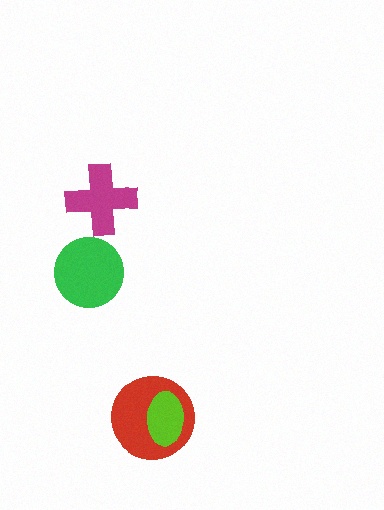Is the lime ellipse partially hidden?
No, no other shape covers it.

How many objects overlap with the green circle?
0 objects overlap with the green circle.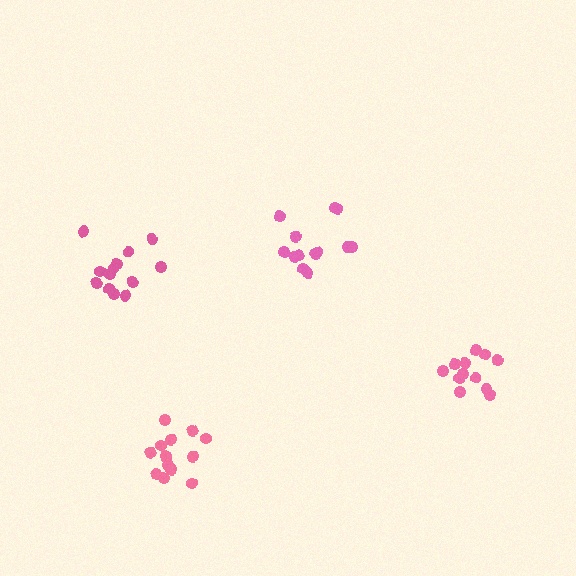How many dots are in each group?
Group 1: 14 dots, Group 2: 12 dots, Group 3: 13 dots, Group 4: 13 dots (52 total).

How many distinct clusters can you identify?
There are 4 distinct clusters.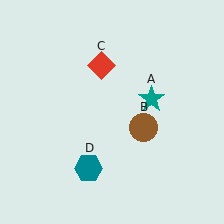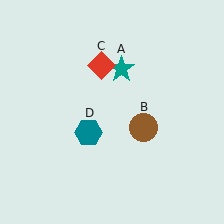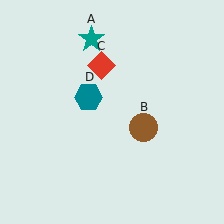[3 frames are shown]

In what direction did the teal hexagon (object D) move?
The teal hexagon (object D) moved up.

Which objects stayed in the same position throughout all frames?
Brown circle (object B) and red diamond (object C) remained stationary.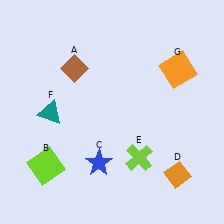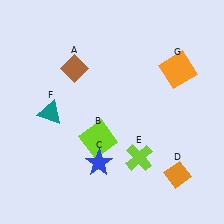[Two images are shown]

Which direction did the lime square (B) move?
The lime square (B) moved right.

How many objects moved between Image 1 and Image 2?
1 object moved between the two images.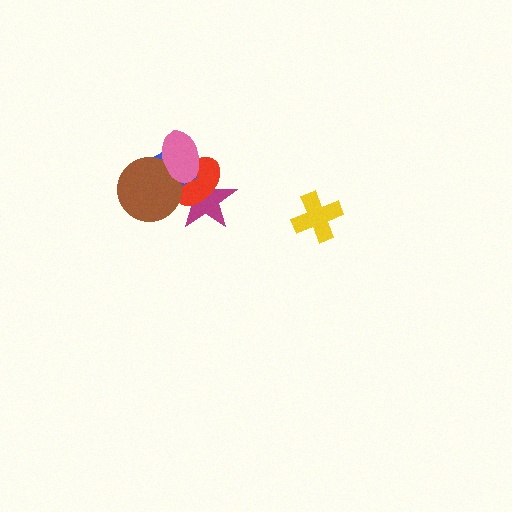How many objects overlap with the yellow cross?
0 objects overlap with the yellow cross.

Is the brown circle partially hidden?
Yes, it is partially covered by another shape.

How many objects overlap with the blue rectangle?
4 objects overlap with the blue rectangle.